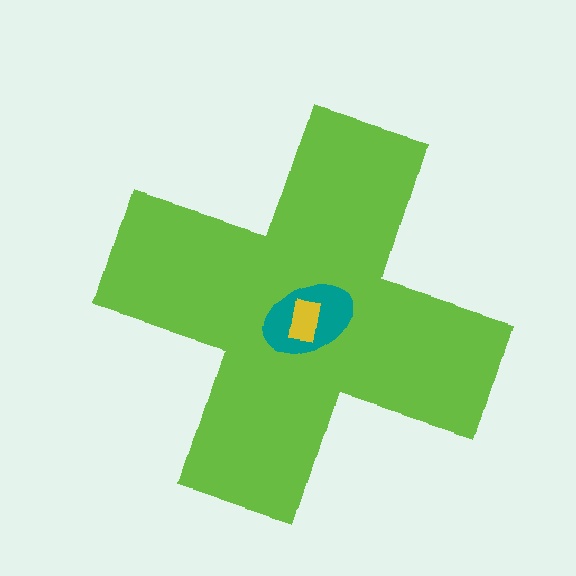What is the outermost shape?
The lime cross.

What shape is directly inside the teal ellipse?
The yellow rectangle.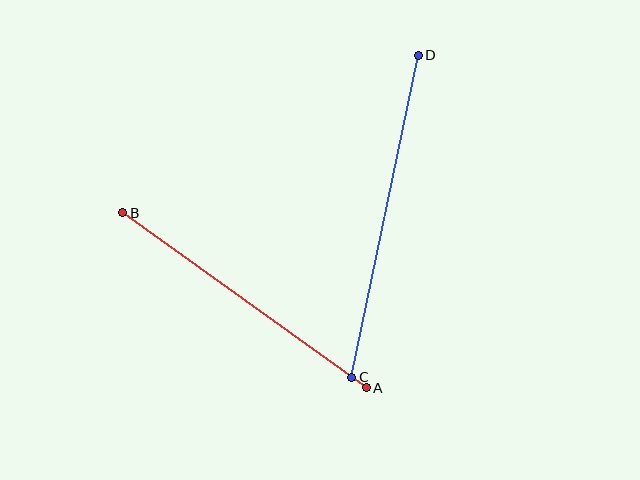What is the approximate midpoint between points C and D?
The midpoint is at approximately (385, 216) pixels.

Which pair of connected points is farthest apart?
Points C and D are farthest apart.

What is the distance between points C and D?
The distance is approximately 329 pixels.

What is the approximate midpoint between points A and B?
The midpoint is at approximately (245, 300) pixels.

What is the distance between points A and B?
The distance is approximately 300 pixels.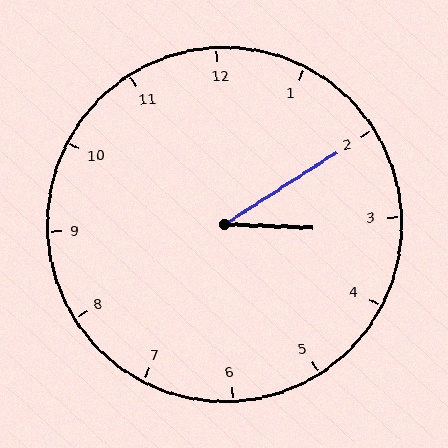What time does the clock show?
3:10.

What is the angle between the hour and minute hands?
Approximately 35 degrees.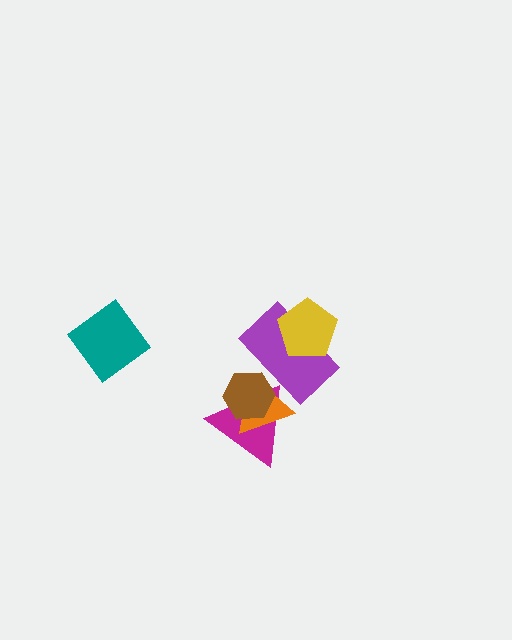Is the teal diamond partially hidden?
No, no other shape covers it.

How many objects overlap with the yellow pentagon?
1 object overlaps with the yellow pentagon.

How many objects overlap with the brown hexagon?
3 objects overlap with the brown hexagon.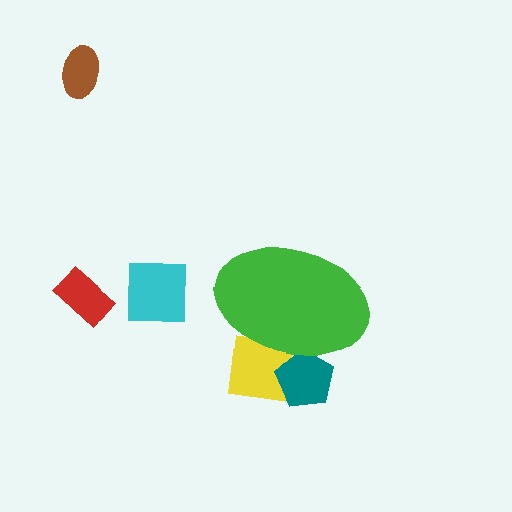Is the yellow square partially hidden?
Yes, the yellow square is partially hidden behind the green ellipse.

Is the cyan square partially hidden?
No, the cyan square is fully visible.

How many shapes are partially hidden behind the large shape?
2 shapes are partially hidden.